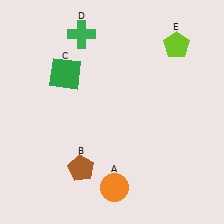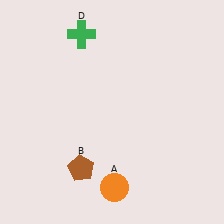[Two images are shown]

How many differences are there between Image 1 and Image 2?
There are 2 differences between the two images.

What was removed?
The green square (C), the lime pentagon (E) were removed in Image 2.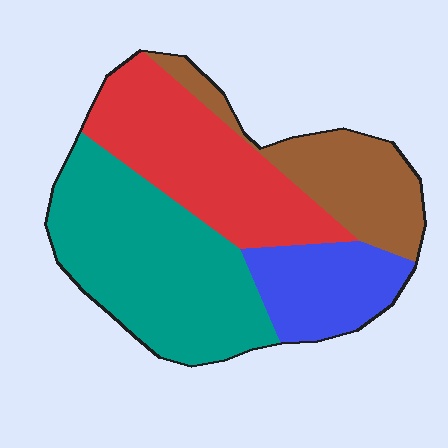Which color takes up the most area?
Teal, at roughly 35%.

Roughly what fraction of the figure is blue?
Blue takes up about one sixth (1/6) of the figure.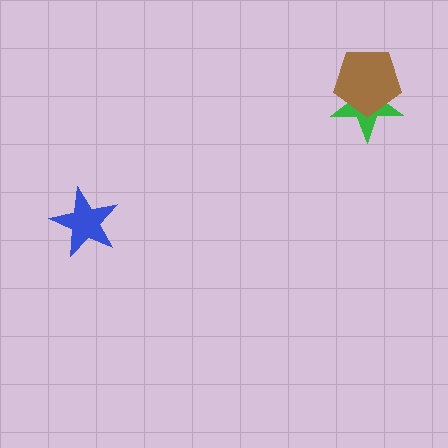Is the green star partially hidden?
Yes, it is partially covered by another shape.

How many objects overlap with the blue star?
0 objects overlap with the blue star.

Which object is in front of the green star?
The brown pentagon is in front of the green star.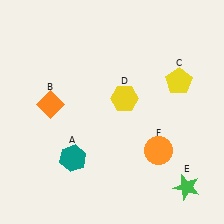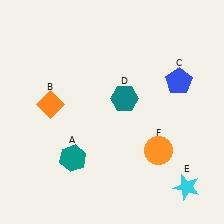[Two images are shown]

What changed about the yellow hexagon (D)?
In Image 1, D is yellow. In Image 2, it changed to teal.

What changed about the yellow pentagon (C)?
In Image 1, C is yellow. In Image 2, it changed to blue.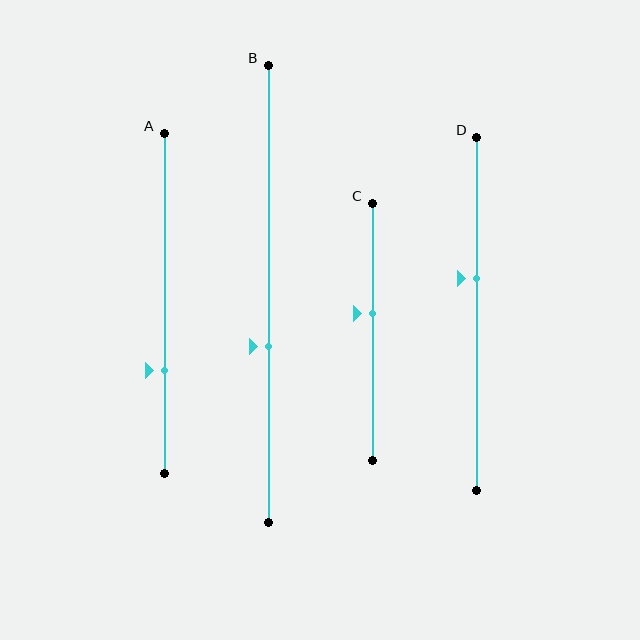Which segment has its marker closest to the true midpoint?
Segment C has its marker closest to the true midpoint.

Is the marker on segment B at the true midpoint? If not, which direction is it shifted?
No, the marker on segment B is shifted downward by about 12% of the segment length.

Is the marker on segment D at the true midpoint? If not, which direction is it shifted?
No, the marker on segment D is shifted upward by about 10% of the segment length.